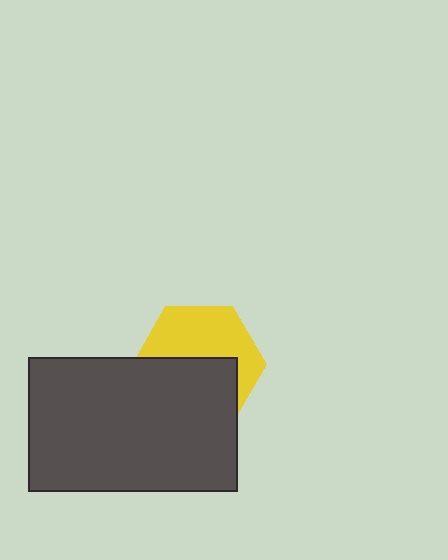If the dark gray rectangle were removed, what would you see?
You would see the complete yellow hexagon.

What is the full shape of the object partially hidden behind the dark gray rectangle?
The partially hidden object is a yellow hexagon.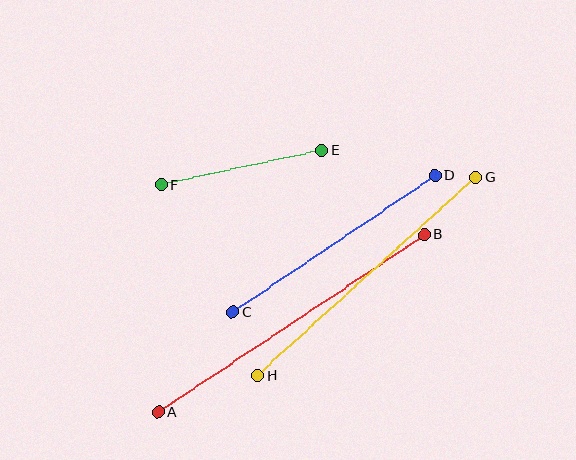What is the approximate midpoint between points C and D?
The midpoint is at approximately (334, 244) pixels.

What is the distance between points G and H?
The distance is approximately 295 pixels.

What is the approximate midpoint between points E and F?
The midpoint is at approximately (241, 168) pixels.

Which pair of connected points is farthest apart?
Points A and B are farthest apart.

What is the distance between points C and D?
The distance is approximately 244 pixels.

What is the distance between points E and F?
The distance is approximately 165 pixels.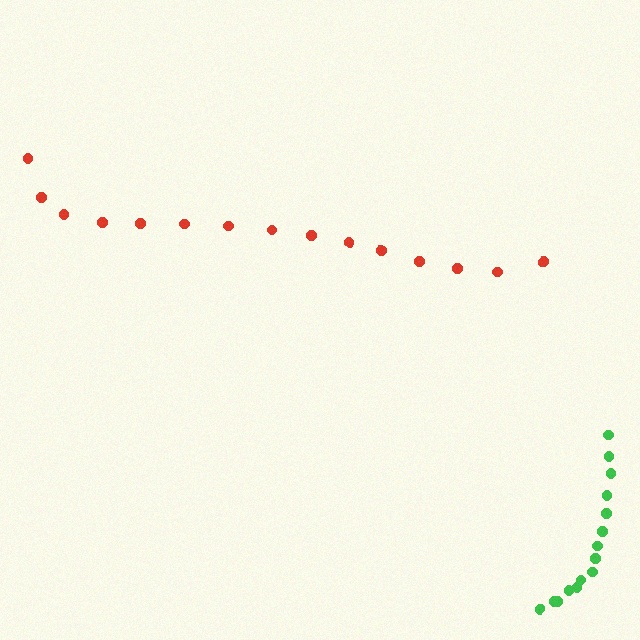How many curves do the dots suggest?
There are 2 distinct paths.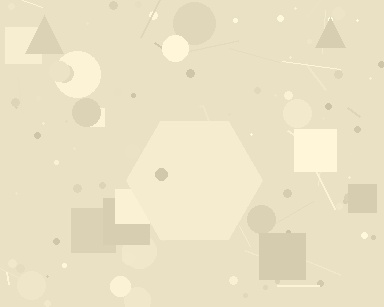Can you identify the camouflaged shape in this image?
The camouflaged shape is a hexagon.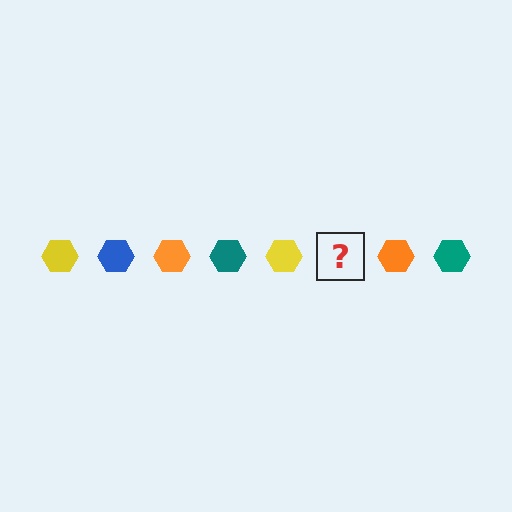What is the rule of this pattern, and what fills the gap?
The rule is that the pattern cycles through yellow, blue, orange, teal hexagons. The gap should be filled with a blue hexagon.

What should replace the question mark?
The question mark should be replaced with a blue hexagon.